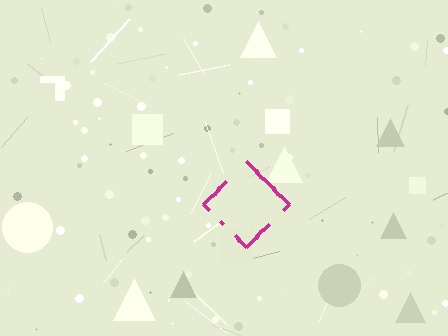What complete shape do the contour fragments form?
The contour fragments form a diamond.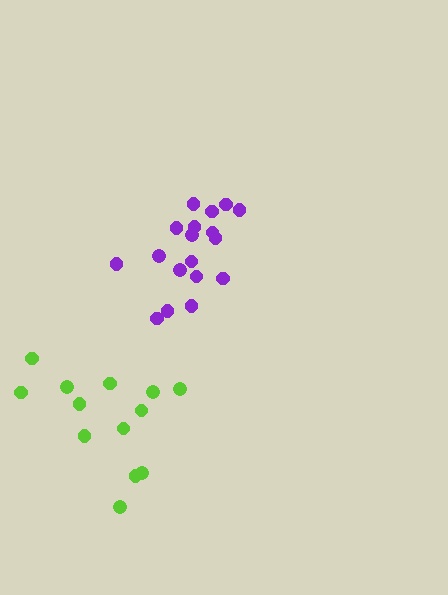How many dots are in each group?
Group 1: 18 dots, Group 2: 13 dots (31 total).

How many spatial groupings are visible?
There are 2 spatial groupings.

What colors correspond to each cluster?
The clusters are colored: purple, lime.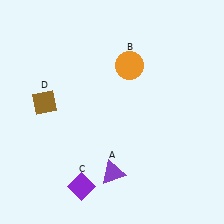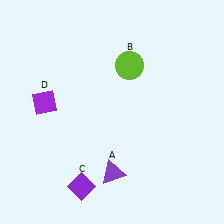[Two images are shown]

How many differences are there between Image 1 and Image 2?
There are 2 differences between the two images.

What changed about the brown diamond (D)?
In Image 1, D is brown. In Image 2, it changed to purple.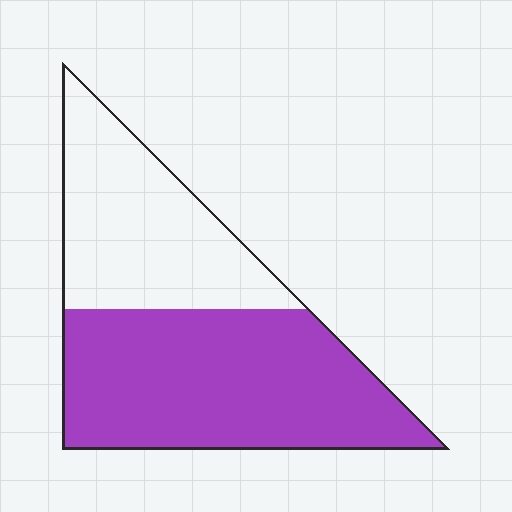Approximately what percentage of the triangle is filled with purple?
Approximately 60%.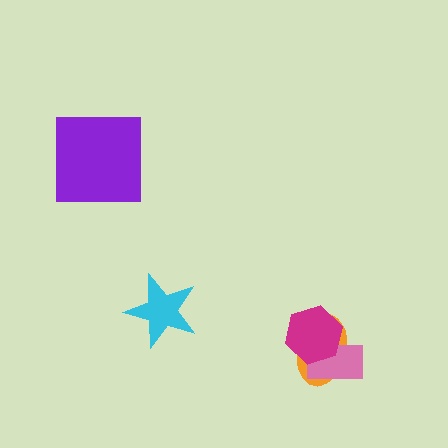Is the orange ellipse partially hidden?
Yes, it is partially covered by another shape.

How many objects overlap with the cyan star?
0 objects overlap with the cyan star.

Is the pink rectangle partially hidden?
Yes, it is partially covered by another shape.